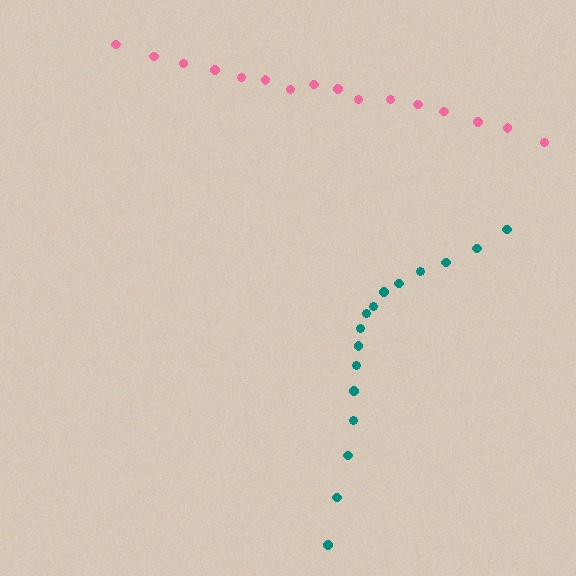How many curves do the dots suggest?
There are 2 distinct paths.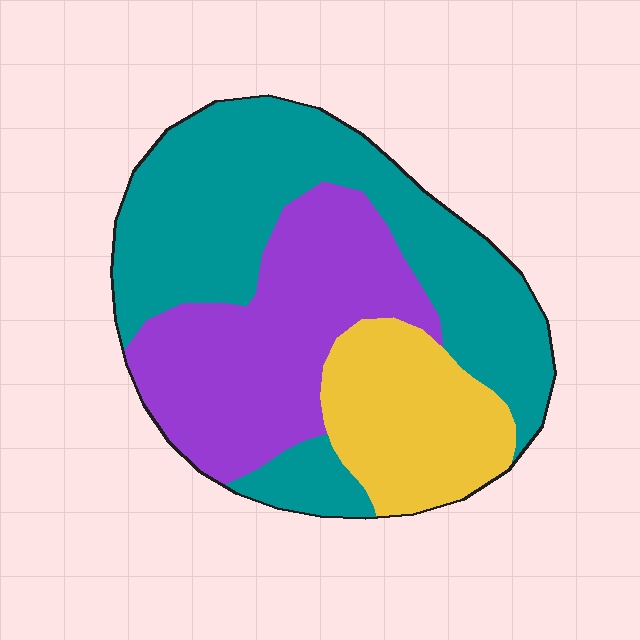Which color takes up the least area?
Yellow, at roughly 20%.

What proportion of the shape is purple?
Purple takes up about one third (1/3) of the shape.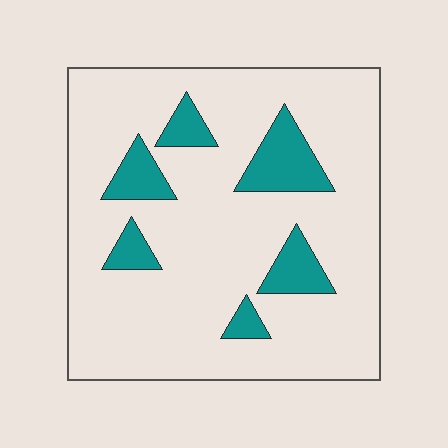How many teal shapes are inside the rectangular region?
6.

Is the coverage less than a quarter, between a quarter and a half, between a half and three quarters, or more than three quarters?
Less than a quarter.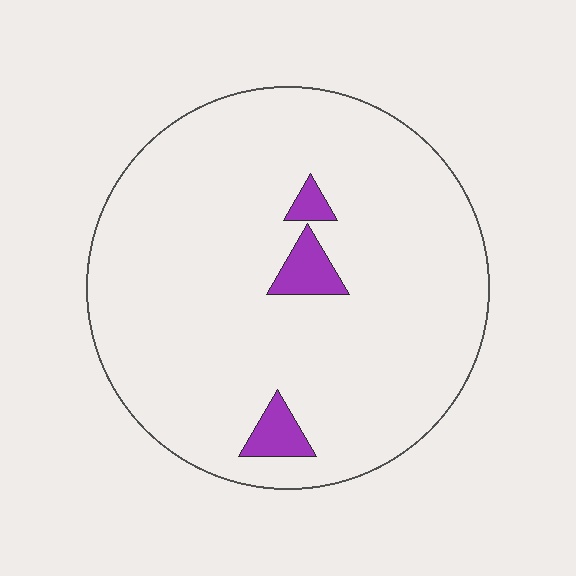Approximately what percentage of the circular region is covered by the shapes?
Approximately 5%.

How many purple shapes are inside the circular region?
3.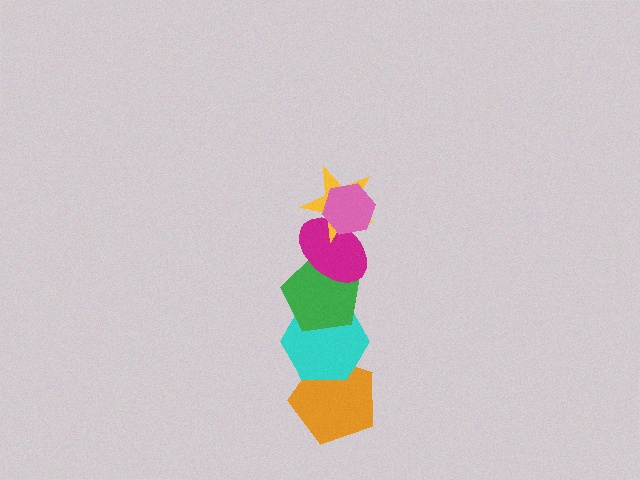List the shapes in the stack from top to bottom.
From top to bottom: the pink hexagon, the yellow star, the magenta ellipse, the green pentagon, the cyan hexagon, the orange pentagon.